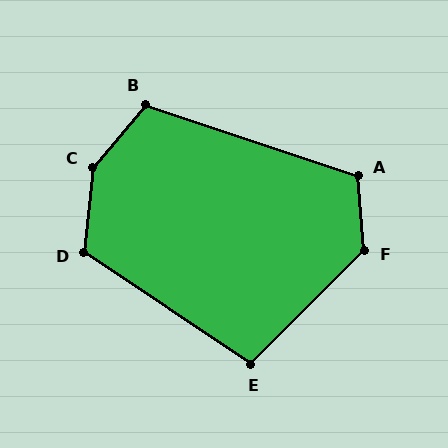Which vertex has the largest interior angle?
C, at approximately 146 degrees.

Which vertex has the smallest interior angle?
E, at approximately 101 degrees.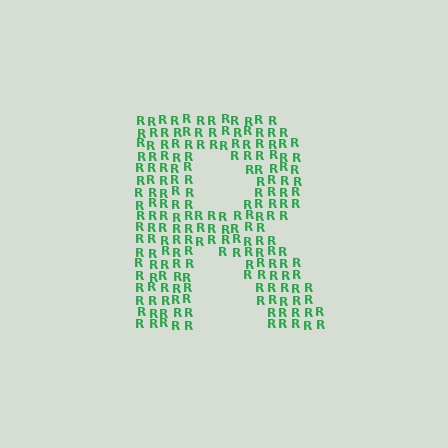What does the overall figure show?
The overall figure shows the letter R.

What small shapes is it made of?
It is made of small letter R's.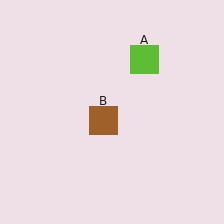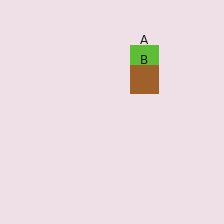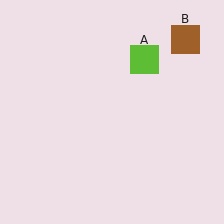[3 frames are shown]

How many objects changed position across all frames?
1 object changed position: brown square (object B).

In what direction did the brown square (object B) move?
The brown square (object B) moved up and to the right.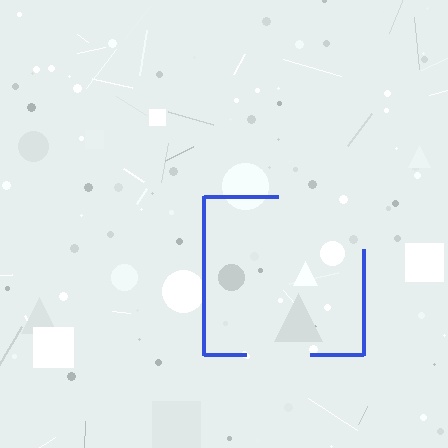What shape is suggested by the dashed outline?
The dashed outline suggests a square.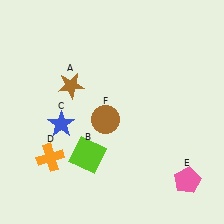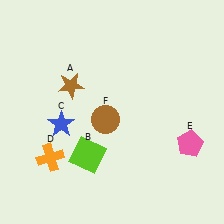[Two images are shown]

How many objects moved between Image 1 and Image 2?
1 object moved between the two images.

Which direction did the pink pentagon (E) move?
The pink pentagon (E) moved up.